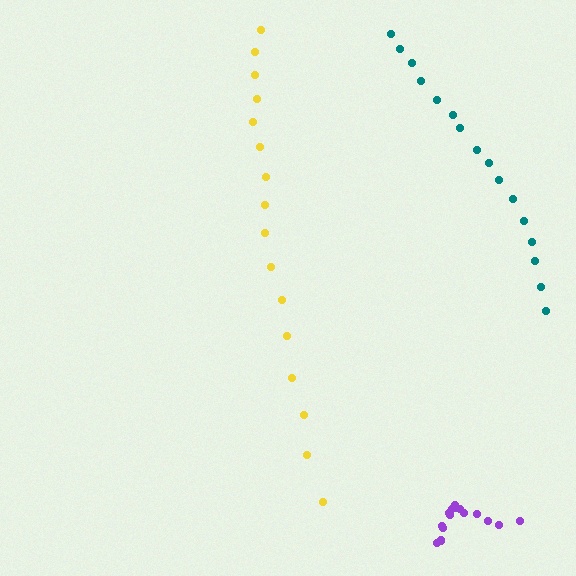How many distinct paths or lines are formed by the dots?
There are 3 distinct paths.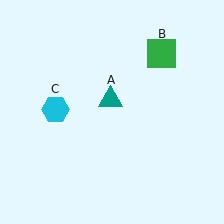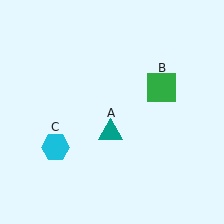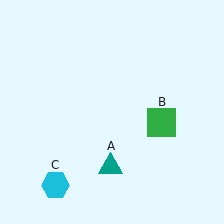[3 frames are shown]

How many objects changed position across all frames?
3 objects changed position: teal triangle (object A), green square (object B), cyan hexagon (object C).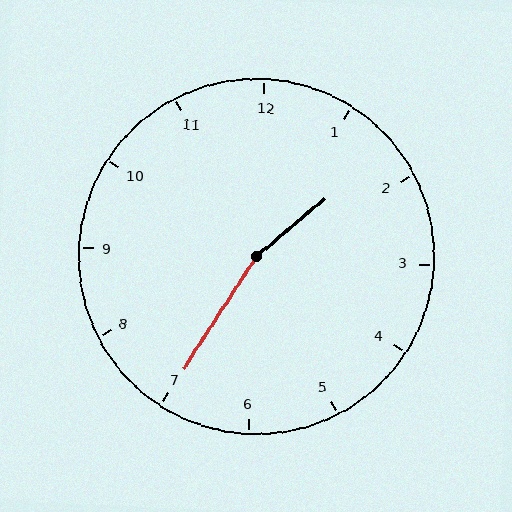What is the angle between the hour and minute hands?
Approximately 162 degrees.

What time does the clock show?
1:35.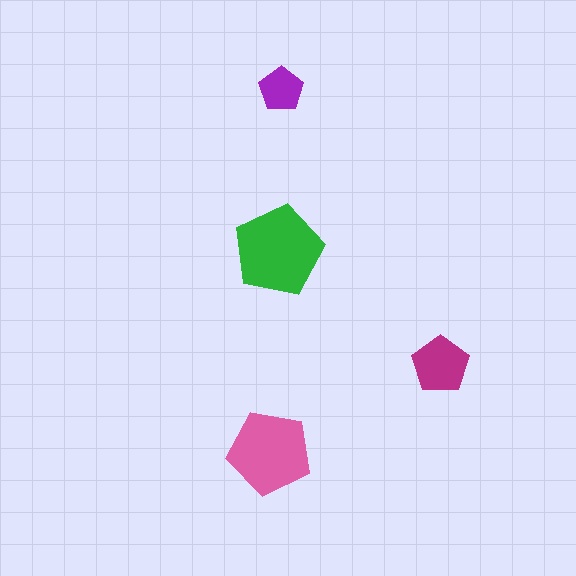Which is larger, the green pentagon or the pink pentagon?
The green one.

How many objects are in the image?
There are 4 objects in the image.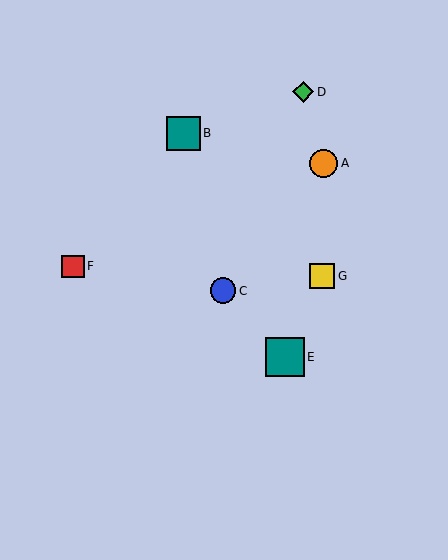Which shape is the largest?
The teal square (labeled E) is the largest.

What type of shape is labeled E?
Shape E is a teal square.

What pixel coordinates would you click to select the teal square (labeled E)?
Click at (285, 357) to select the teal square E.